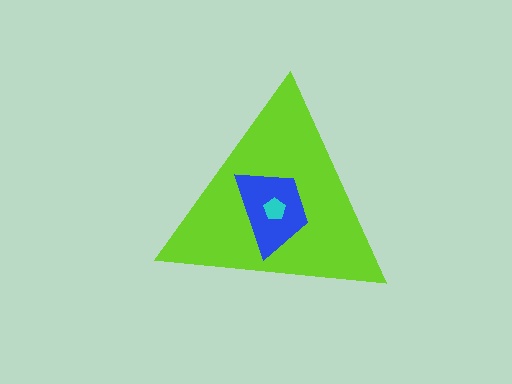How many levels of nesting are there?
3.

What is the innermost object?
The cyan pentagon.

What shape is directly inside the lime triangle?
The blue trapezoid.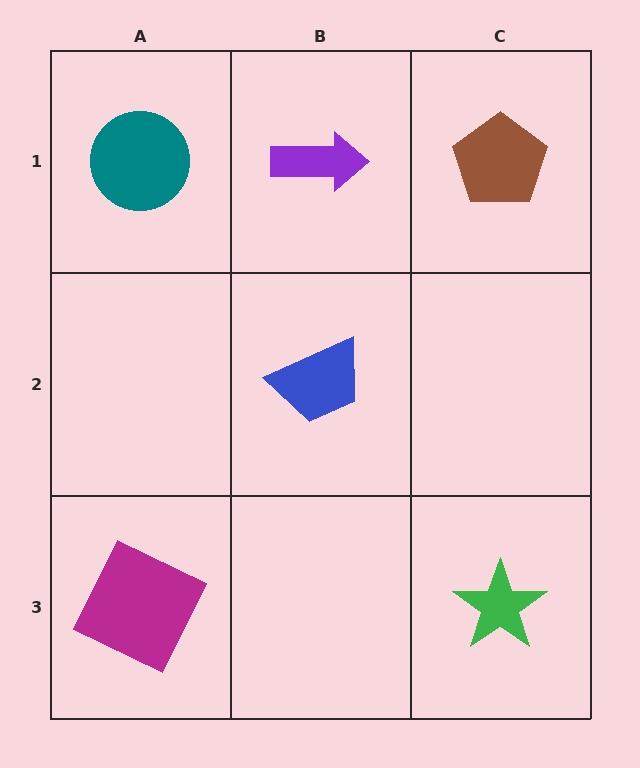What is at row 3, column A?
A magenta square.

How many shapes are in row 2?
1 shape.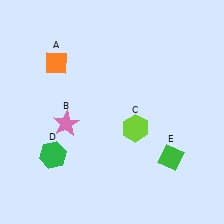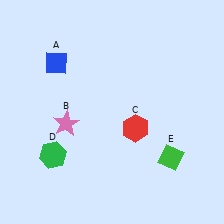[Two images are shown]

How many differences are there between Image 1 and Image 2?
There are 2 differences between the two images.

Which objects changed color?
A changed from orange to blue. C changed from lime to red.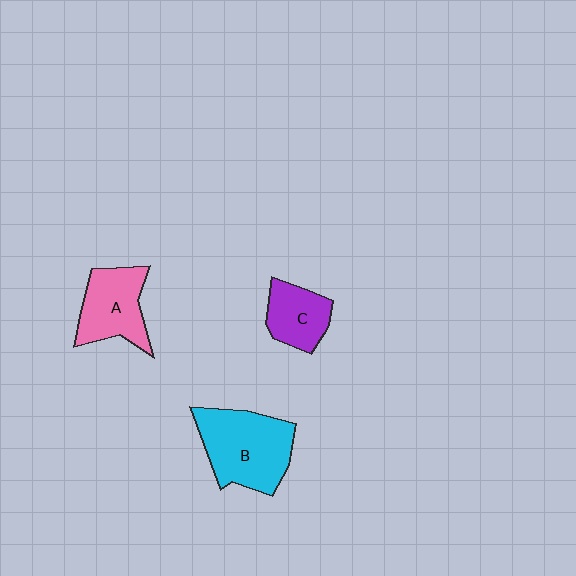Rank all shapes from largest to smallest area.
From largest to smallest: B (cyan), A (pink), C (purple).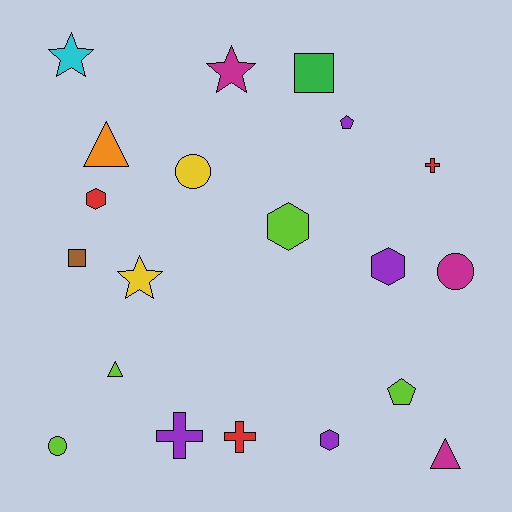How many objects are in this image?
There are 20 objects.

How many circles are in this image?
There are 3 circles.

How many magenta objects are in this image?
There are 3 magenta objects.